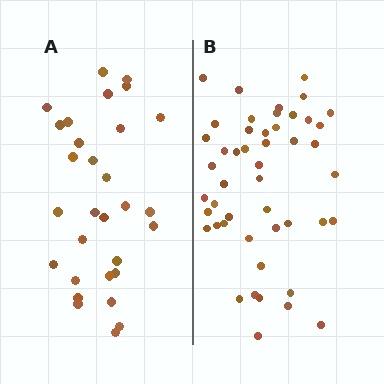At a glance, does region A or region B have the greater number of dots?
Region B (the right region) has more dots.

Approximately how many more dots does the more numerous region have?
Region B has approximately 20 more dots than region A.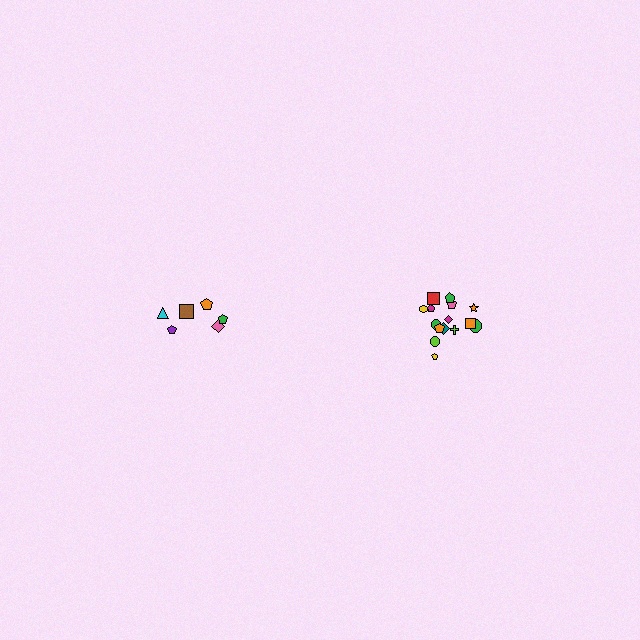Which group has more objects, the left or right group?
The right group.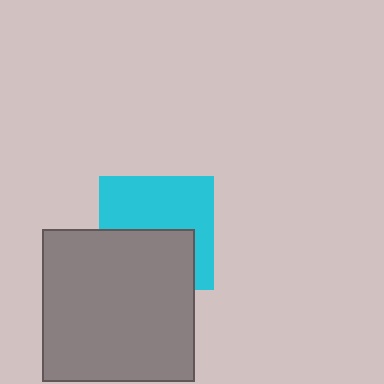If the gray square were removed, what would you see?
You would see the complete cyan square.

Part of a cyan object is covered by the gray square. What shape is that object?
It is a square.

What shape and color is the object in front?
The object in front is a gray square.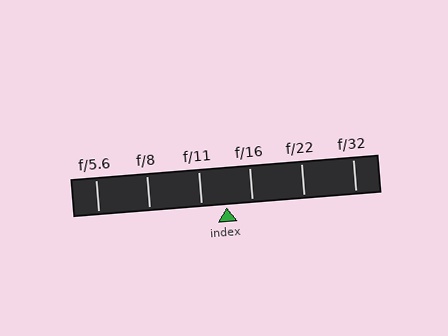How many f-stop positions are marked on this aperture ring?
There are 6 f-stop positions marked.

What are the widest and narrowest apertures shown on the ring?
The widest aperture shown is f/5.6 and the narrowest is f/32.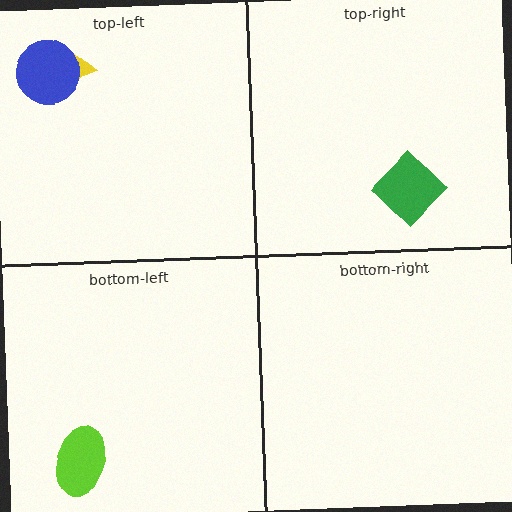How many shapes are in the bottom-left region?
1.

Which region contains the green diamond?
The top-right region.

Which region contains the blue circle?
The top-left region.